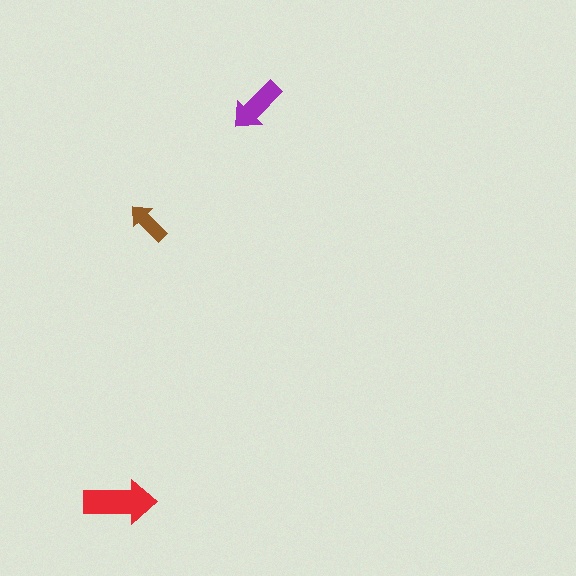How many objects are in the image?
There are 3 objects in the image.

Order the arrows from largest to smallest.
the red one, the purple one, the brown one.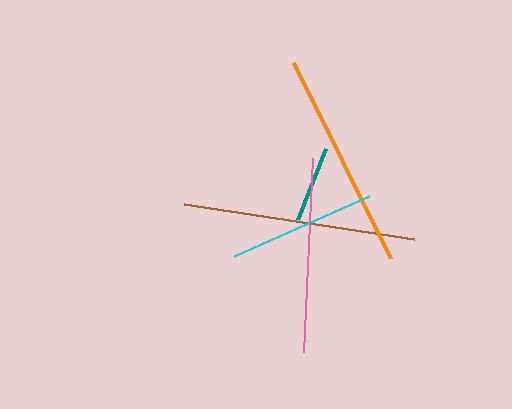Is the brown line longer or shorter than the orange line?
The brown line is longer than the orange line.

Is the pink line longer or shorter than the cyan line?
The pink line is longer than the cyan line.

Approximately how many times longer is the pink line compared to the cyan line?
The pink line is approximately 1.3 times the length of the cyan line.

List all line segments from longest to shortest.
From longest to shortest: brown, orange, pink, cyan, teal.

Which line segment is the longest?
The brown line is the longest at approximately 233 pixels.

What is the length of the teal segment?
The teal segment is approximately 76 pixels long.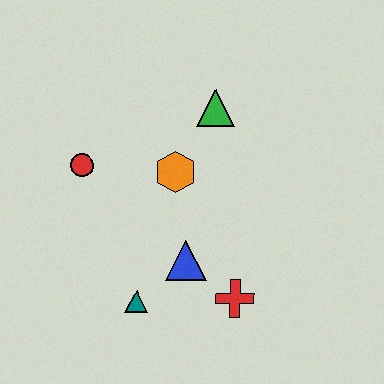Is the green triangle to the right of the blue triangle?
Yes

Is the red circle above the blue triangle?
Yes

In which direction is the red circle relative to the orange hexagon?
The red circle is to the left of the orange hexagon.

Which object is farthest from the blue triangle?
The green triangle is farthest from the blue triangle.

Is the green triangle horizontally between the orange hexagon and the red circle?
No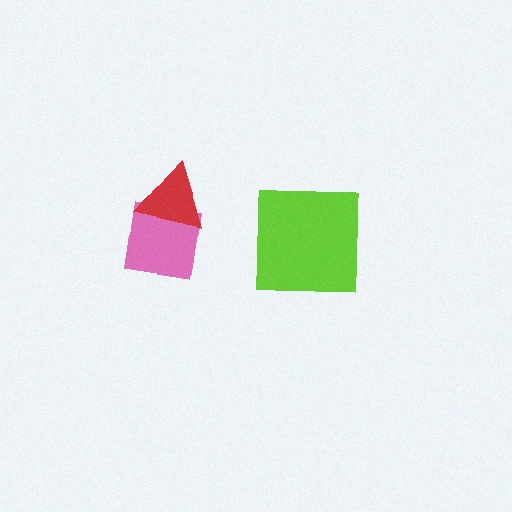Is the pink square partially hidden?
Yes, it is partially covered by another shape.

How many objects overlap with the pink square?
1 object overlaps with the pink square.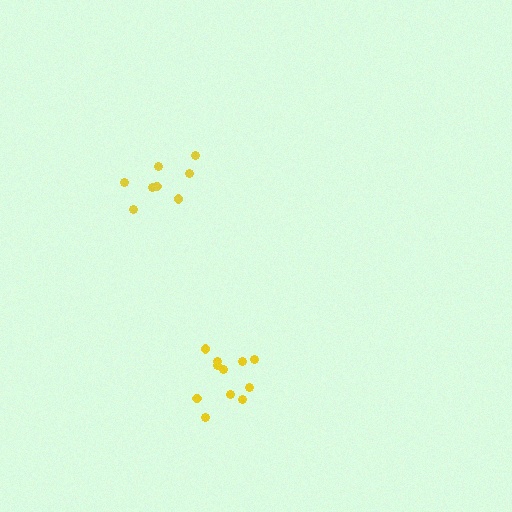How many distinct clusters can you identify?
There are 2 distinct clusters.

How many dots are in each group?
Group 1: 11 dots, Group 2: 8 dots (19 total).